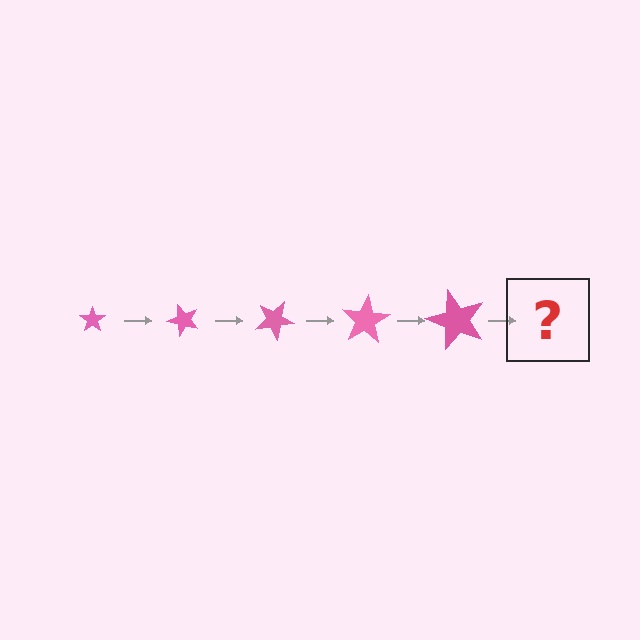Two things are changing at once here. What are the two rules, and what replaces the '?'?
The two rules are that the star grows larger each step and it rotates 50 degrees each step. The '?' should be a star, larger than the previous one and rotated 250 degrees from the start.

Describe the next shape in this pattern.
It should be a star, larger than the previous one and rotated 250 degrees from the start.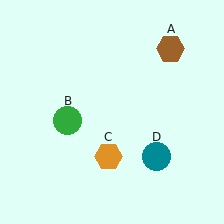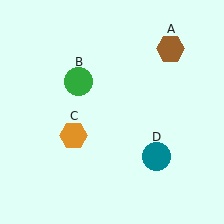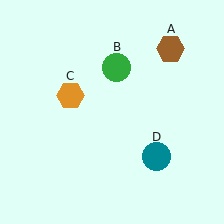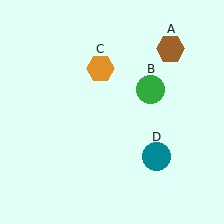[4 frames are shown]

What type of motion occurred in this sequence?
The green circle (object B), orange hexagon (object C) rotated clockwise around the center of the scene.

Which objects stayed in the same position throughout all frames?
Brown hexagon (object A) and teal circle (object D) remained stationary.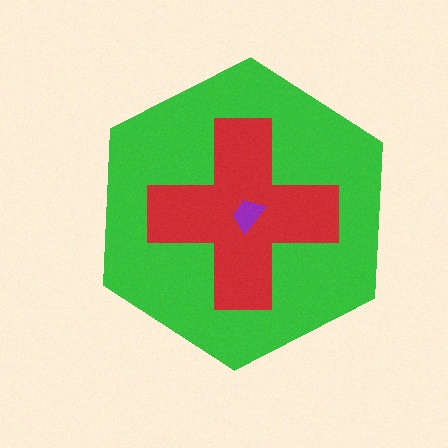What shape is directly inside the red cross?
The purple trapezoid.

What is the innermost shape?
The purple trapezoid.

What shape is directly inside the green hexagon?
The red cross.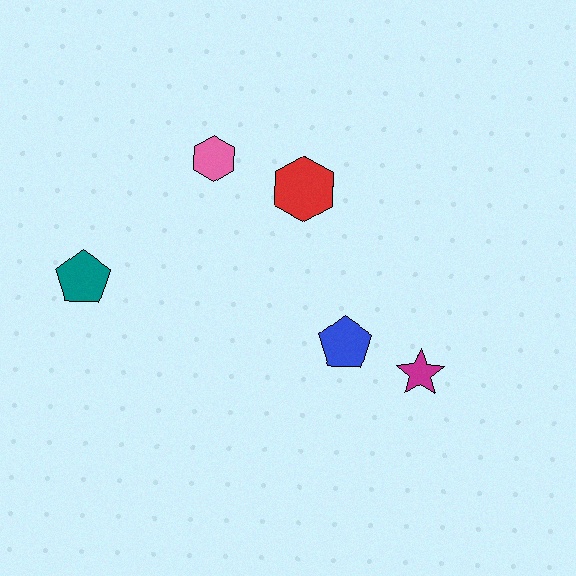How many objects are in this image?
There are 5 objects.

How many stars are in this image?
There is 1 star.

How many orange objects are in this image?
There are no orange objects.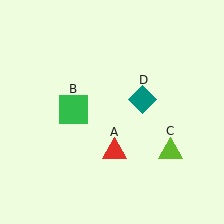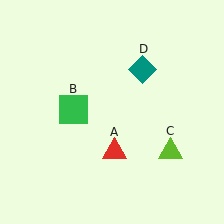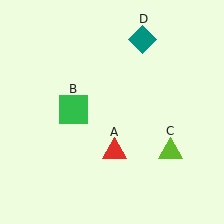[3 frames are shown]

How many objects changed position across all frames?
1 object changed position: teal diamond (object D).